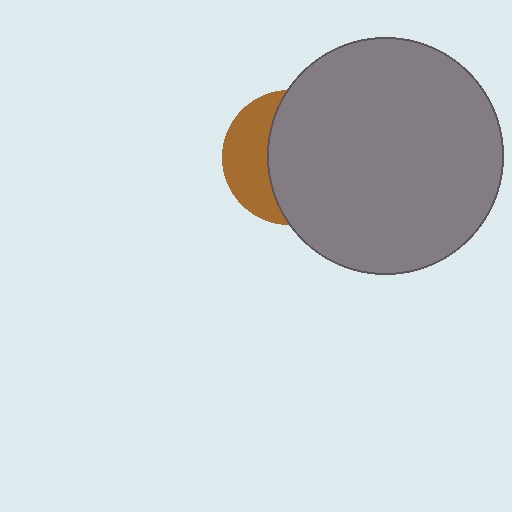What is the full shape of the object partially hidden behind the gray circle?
The partially hidden object is a brown circle.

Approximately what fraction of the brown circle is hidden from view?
Roughly 65% of the brown circle is hidden behind the gray circle.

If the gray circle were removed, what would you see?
You would see the complete brown circle.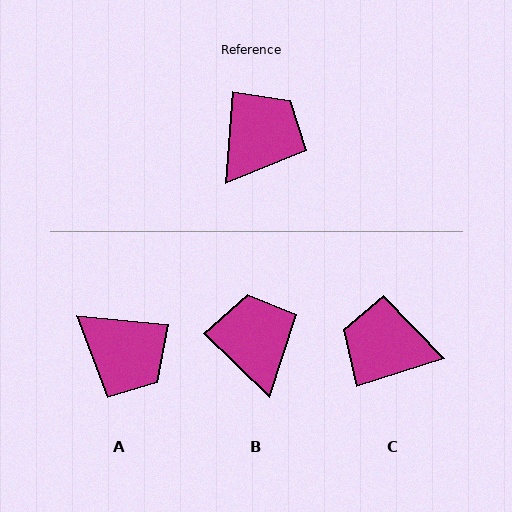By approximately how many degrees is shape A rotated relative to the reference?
Approximately 92 degrees clockwise.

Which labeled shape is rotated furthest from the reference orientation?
C, about 112 degrees away.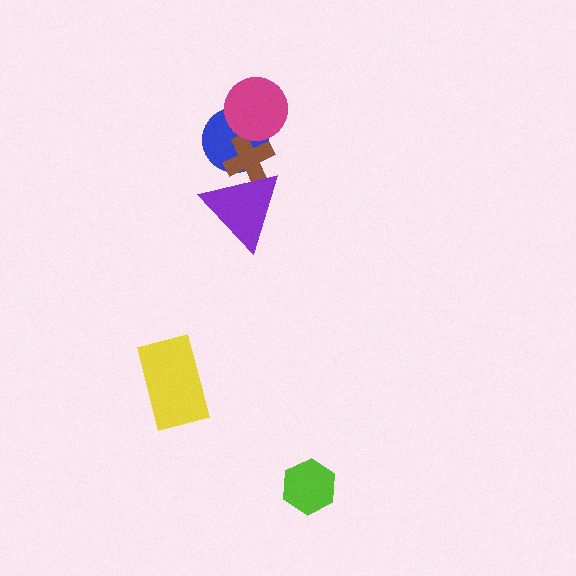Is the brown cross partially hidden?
Yes, it is partially covered by another shape.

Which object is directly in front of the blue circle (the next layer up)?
The brown cross is directly in front of the blue circle.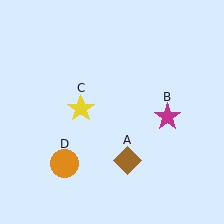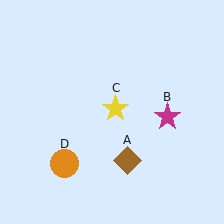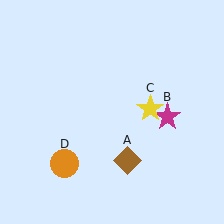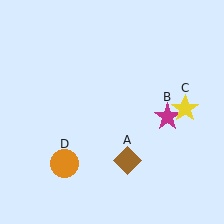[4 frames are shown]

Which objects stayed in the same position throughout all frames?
Brown diamond (object A) and magenta star (object B) and orange circle (object D) remained stationary.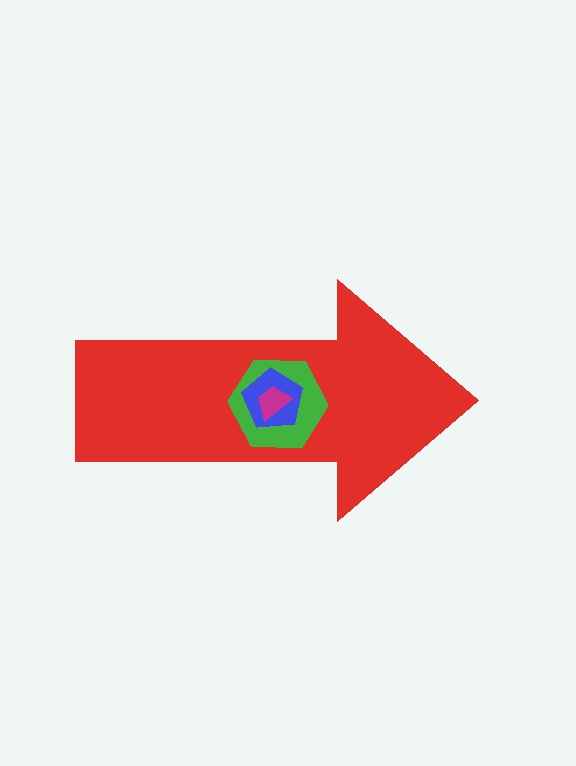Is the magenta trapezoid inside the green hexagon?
Yes.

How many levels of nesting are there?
4.